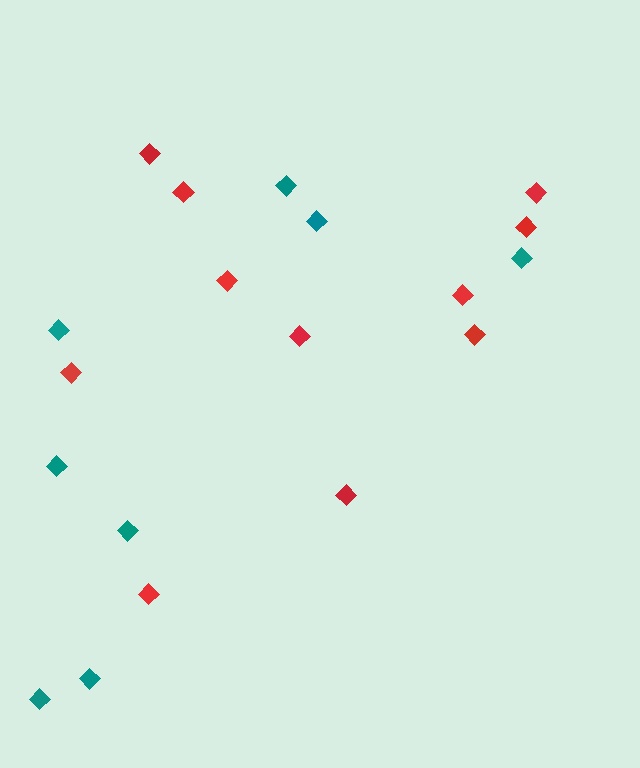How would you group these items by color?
There are 2 groups: one group of red diamonds (11) and one group of teal diamonds (8).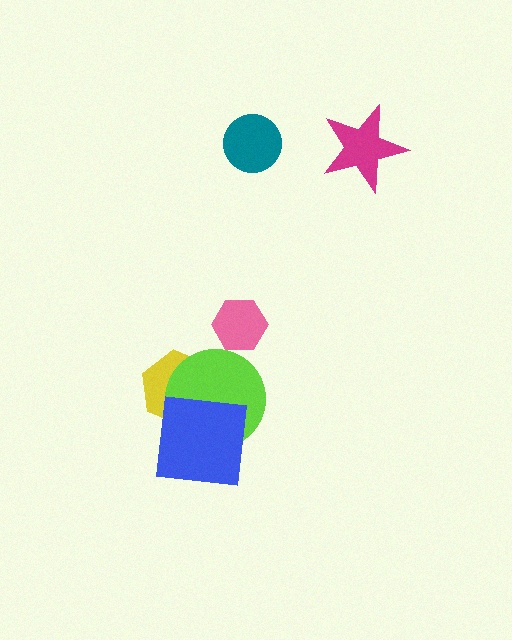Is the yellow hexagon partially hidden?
Yes, it is partially covered by another shape.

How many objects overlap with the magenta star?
0 objects overlap with the magenta star.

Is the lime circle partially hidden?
Yes, it is partially covered by another shape.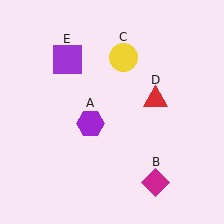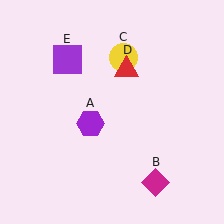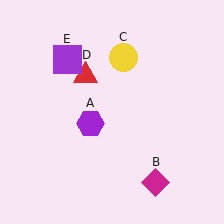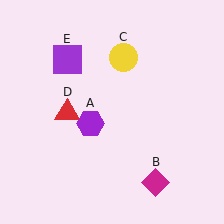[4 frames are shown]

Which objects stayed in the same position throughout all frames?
Purple hexagon (object A) and magenta diamond (object B) and yellow circle (object C) and purple square (object E) remained stationary.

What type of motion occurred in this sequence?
The red triangle (object D) rotated counterclockwise around the center of the scene.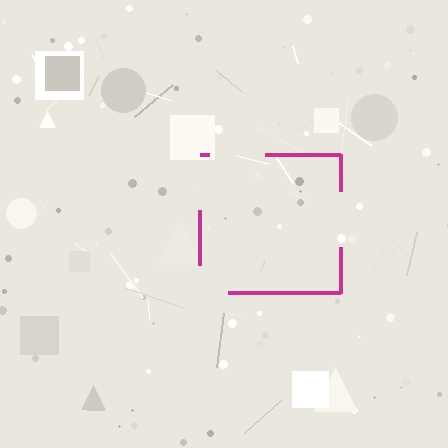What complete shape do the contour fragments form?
The contour fragments form a square.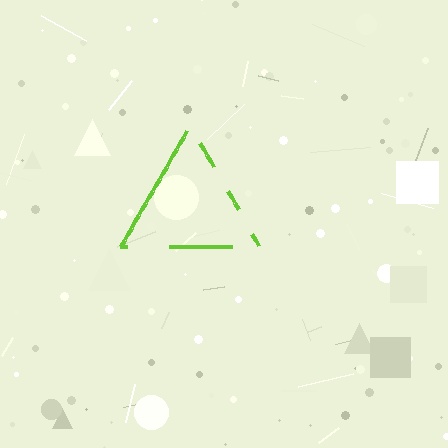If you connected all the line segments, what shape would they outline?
They would outline a triangle.